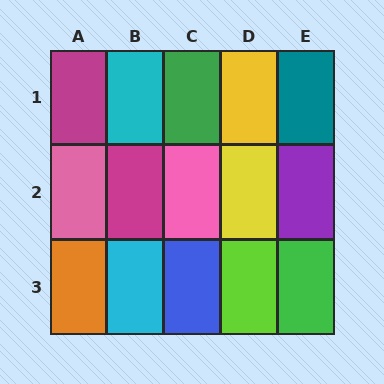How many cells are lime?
1 cell is lime.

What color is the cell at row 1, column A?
Magenta.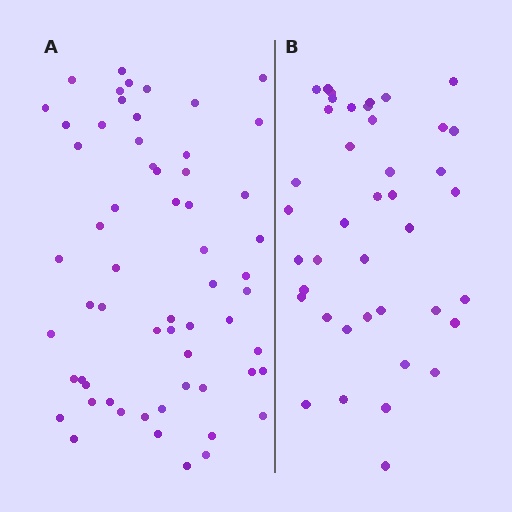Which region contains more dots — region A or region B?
Region A (the left region) has more dots.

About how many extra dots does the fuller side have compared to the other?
Region A has approximately 20 more dots than region B.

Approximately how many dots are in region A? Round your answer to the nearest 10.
About 60 dots.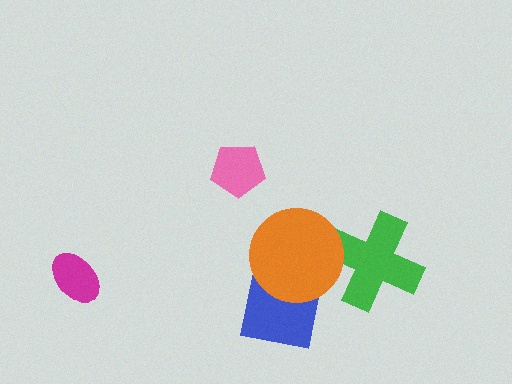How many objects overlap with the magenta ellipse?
0 objects overlap with the magenta ellipse.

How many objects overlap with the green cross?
1 object overlaps with the green cross.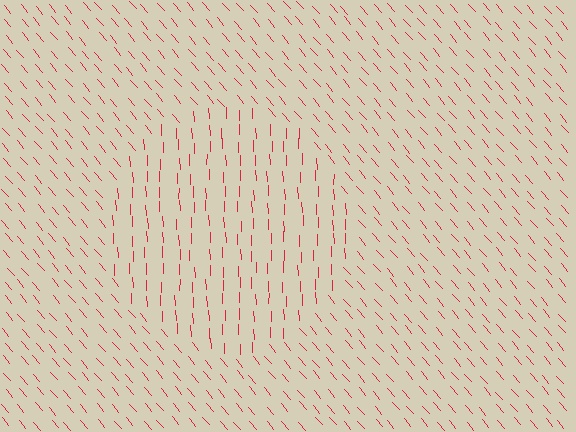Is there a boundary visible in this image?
Yes, there is a texture boundary formed by a change in line orientation.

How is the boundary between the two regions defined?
The boundary is defined purely by a change in line orientation (approximately 39 degrees difference). All lines are the same color and thickness.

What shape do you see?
I see a circle.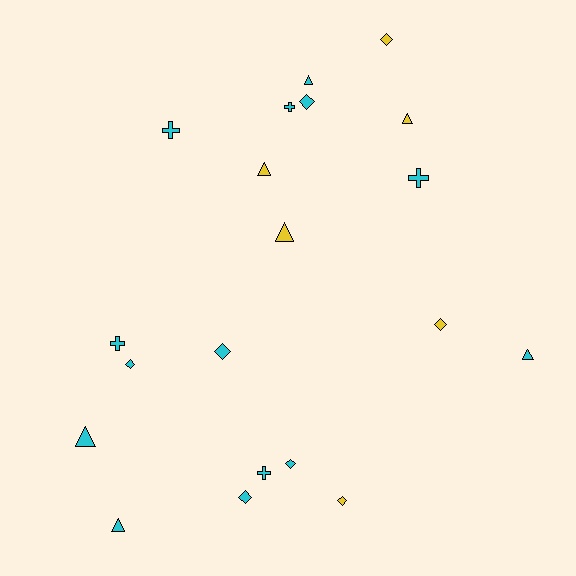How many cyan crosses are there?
There are 5 cyan crosses.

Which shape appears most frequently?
Diamond, with 8 objects.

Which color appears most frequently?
Cyan, with 14 objects.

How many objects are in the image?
There are 20 objects.